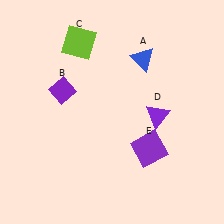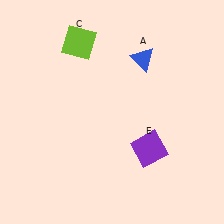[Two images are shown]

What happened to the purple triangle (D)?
The purple triangle (D) was removed in Image 2. It was in the bottom-right area of Image 1.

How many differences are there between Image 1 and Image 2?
There are 2 differences between the two images.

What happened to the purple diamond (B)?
The purple diamond (B) was removed in Image 2. It was in the top-left area of Image 1.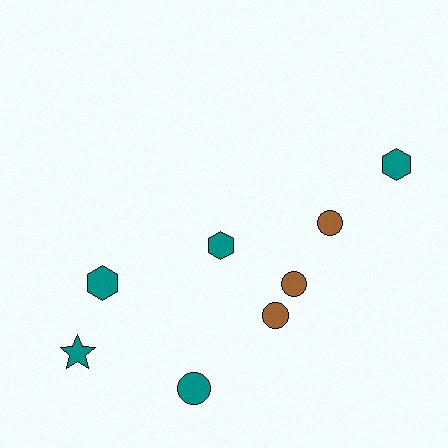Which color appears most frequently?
Teal, with 5 objects.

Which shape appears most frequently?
Circle, with 4 objects.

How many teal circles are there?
There is 1 teal circle.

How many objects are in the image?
There are 8 objects.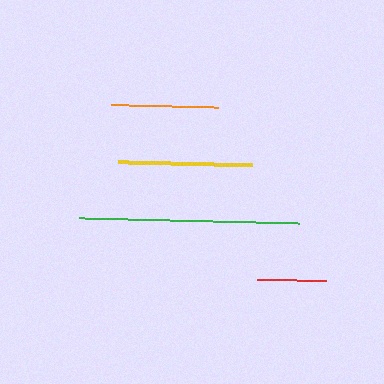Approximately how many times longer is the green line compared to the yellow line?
The green line is approximately 1.6 times the length of the yellow line.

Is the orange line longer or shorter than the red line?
The orange line is longer than the red line.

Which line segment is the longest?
The green line is the longest at approximately 220 pixels.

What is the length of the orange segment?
The orange segment is approximately 107 pixels long.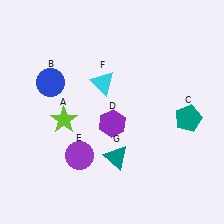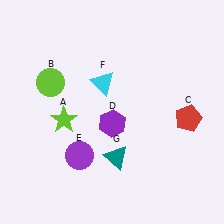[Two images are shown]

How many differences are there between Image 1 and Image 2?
There are 2 differences between the two images.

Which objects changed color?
B changed from blue to lime. C changed from teal to red.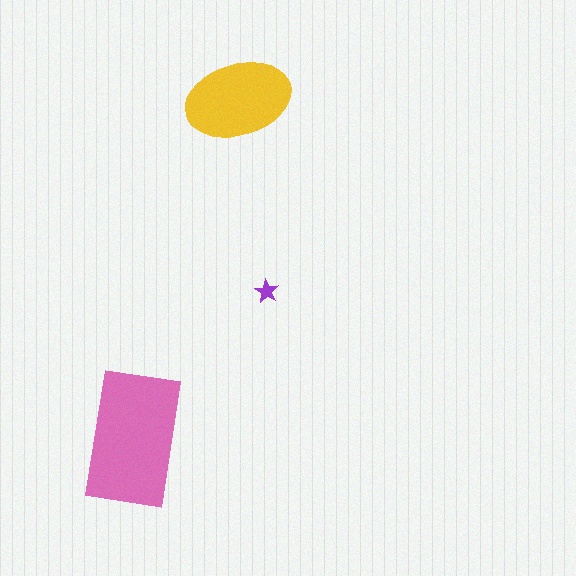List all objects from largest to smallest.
The pink rectangle, the yellow ellipse, the purple star.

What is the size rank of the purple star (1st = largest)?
3rd.